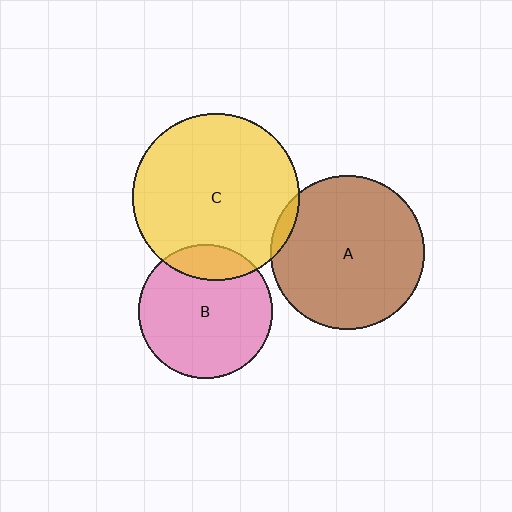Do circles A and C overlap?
Yes.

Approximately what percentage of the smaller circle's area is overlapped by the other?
Approximately 5%.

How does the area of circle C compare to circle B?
Approximately 1.6 times.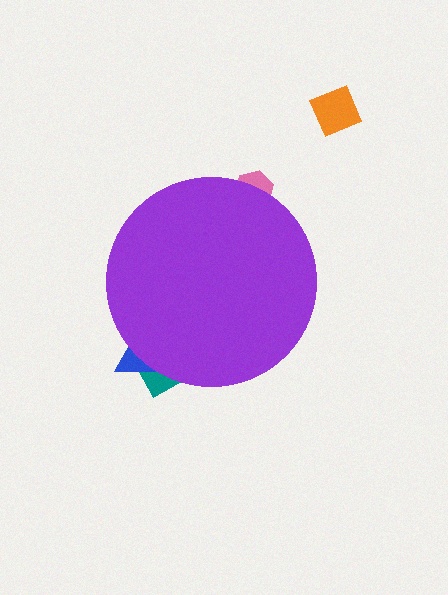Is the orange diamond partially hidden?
No, the orange diamond is fully visible.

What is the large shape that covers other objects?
A purple circle.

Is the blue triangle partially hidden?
Yes, the blue triangle is partially hidden behind the purple circle.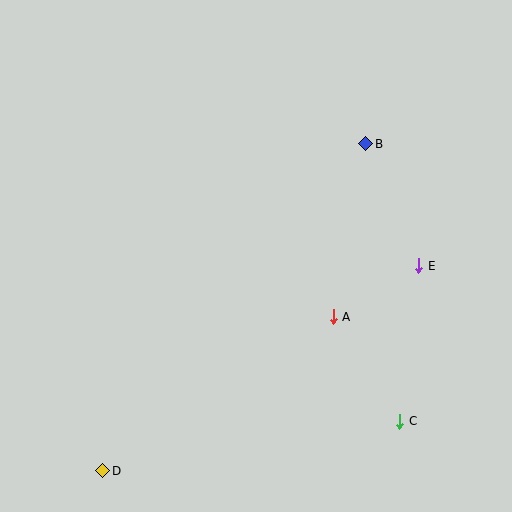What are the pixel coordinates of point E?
Point E is at (419, 266).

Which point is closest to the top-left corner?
Point B is closest to the top-left corner.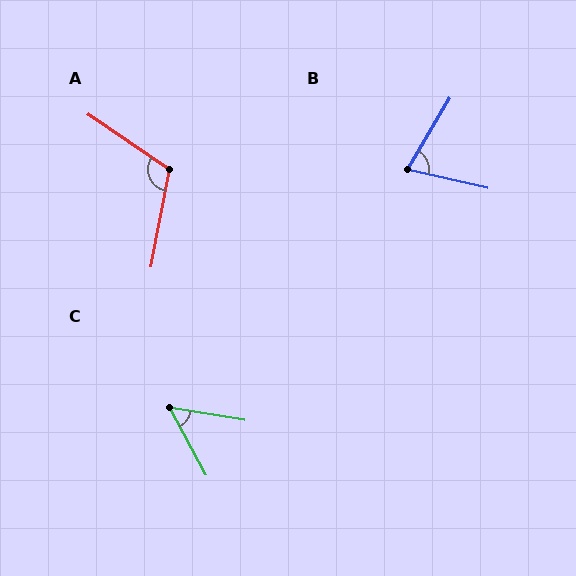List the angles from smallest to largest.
C (52°), B (72°), A (113°).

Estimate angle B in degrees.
Approximately 72 degrees.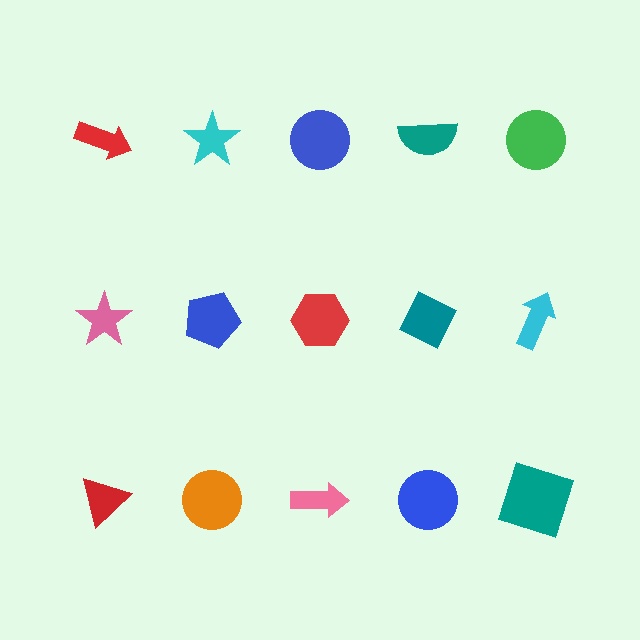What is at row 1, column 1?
A red arrow.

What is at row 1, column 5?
A green circle.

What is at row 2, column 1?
A pink star.